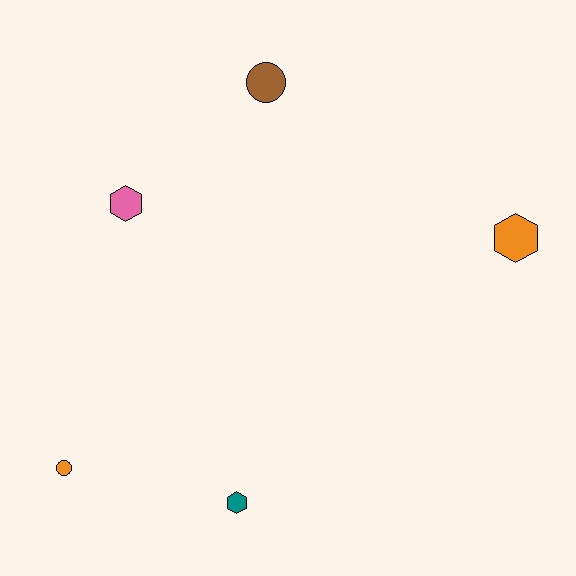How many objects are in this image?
There are 5 objects.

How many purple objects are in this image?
There are no purple objects.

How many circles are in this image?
There are 2 circles.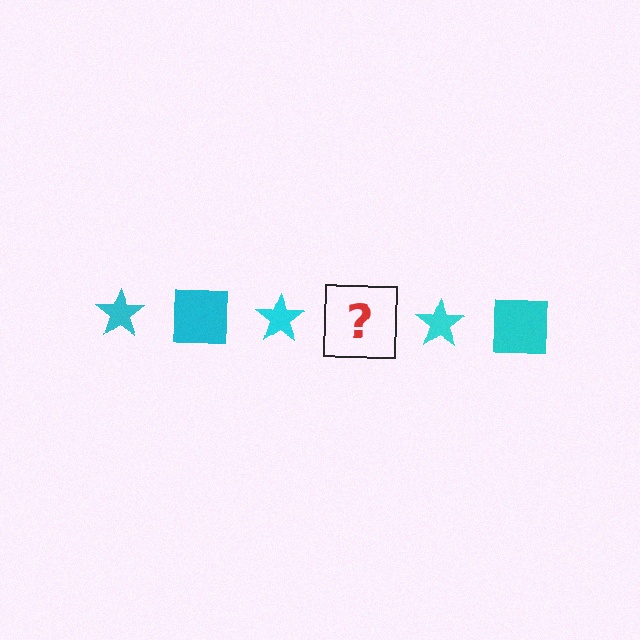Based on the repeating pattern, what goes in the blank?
The blank should be a cyan square.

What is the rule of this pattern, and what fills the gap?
The rule is that the pattern cycles through star, square shapes in cyan. The gap should be filled with a cyan square.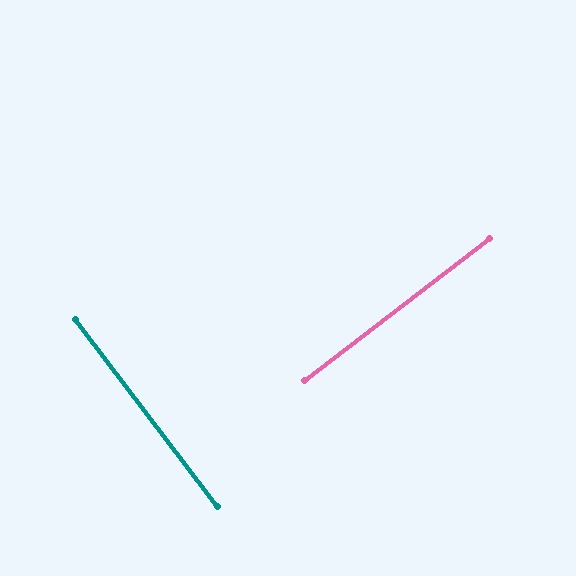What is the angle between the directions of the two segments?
Approximately 90 degrees.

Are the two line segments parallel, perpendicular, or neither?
Perpendicular — they meet at approximately 90°.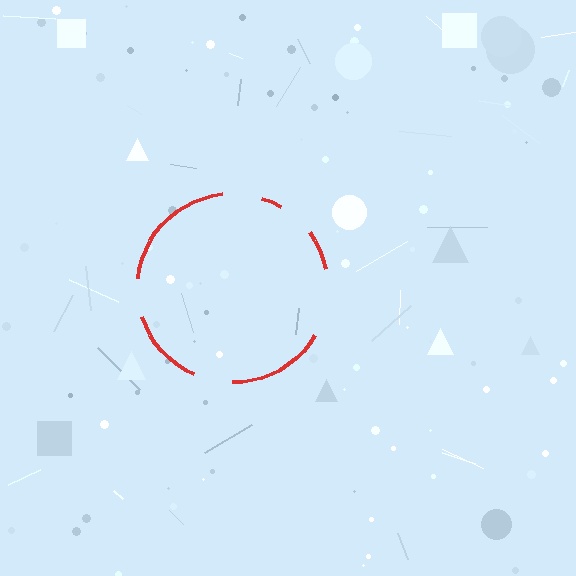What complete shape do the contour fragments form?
The contour fragments form a circle.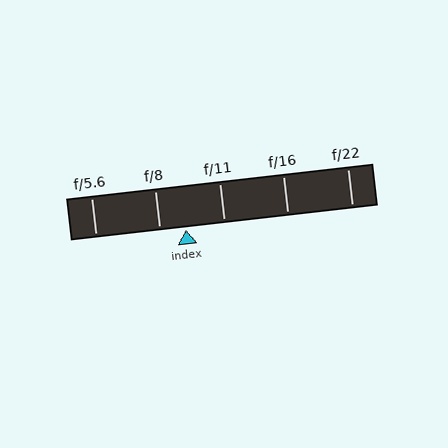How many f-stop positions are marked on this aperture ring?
There are 5 f-stop positions marked.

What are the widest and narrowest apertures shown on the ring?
The widest aperture shown is f/5.6 and the narrowest is f/22.